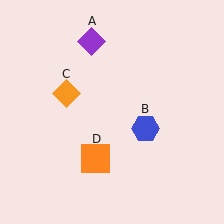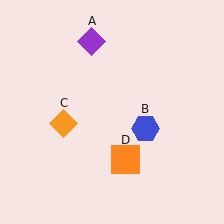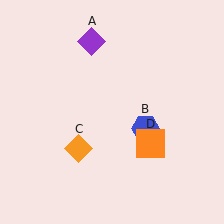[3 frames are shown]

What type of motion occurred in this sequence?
The orange diamond (object C), orange square (object D) rotated counterclockwise around the center of the scene.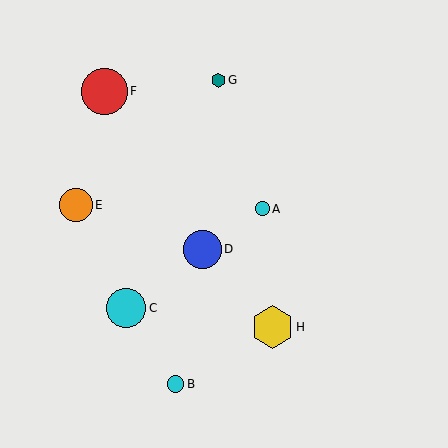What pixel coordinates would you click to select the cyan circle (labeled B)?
Click at (175, 384) to select the cyan circle B.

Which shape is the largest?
The red circle (labeled F) is the largest.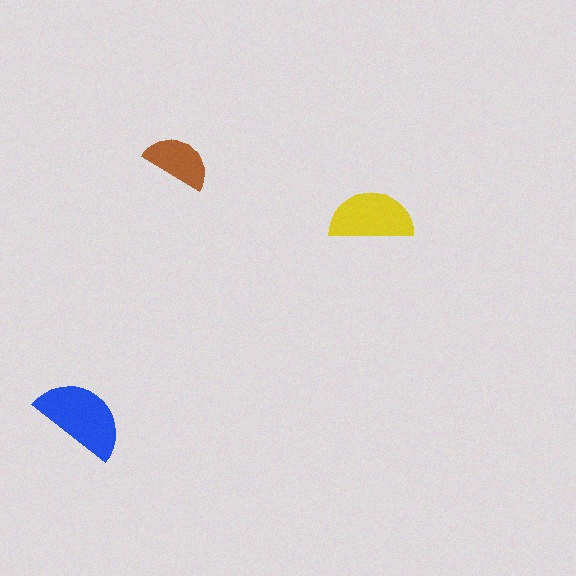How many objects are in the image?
There are 3 objects in the image.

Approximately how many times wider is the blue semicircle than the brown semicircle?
About 1.5 times wider.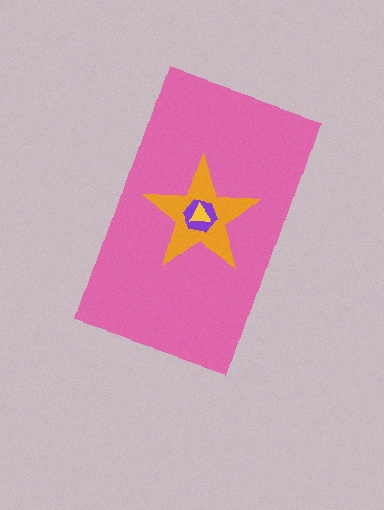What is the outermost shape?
The pink rectangle.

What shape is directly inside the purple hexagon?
The yellow triangle.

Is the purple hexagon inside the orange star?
Yes.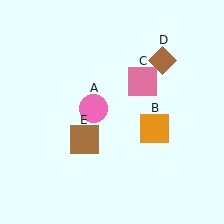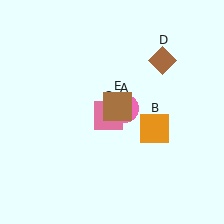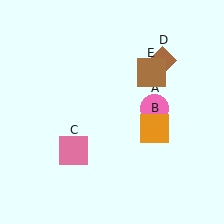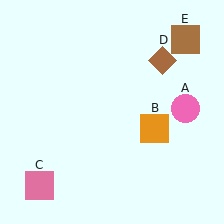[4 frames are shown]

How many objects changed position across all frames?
3 objects changed position: pink circle (object A), pink square (object C), brown square (object E).